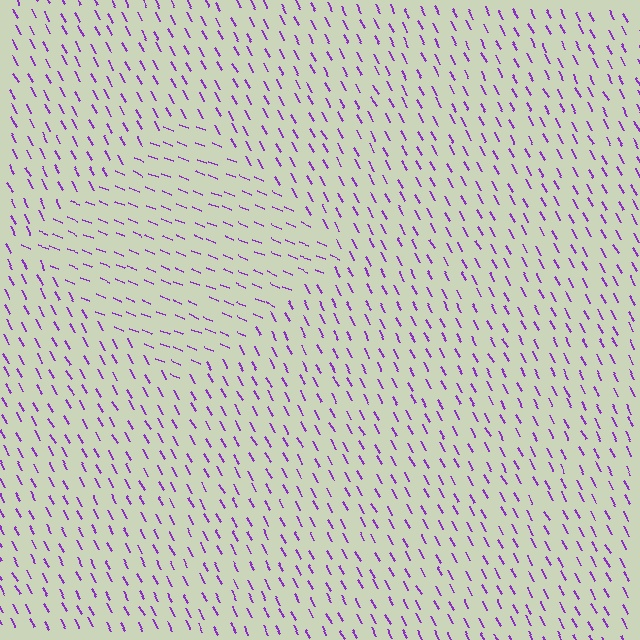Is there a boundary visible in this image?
Yes, there is a texture boundary formed by a change in line orientation.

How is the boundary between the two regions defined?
The boundary is defined purely by a change in line orientation (approximately 38 degrees difference). All lines are the same color and thickness.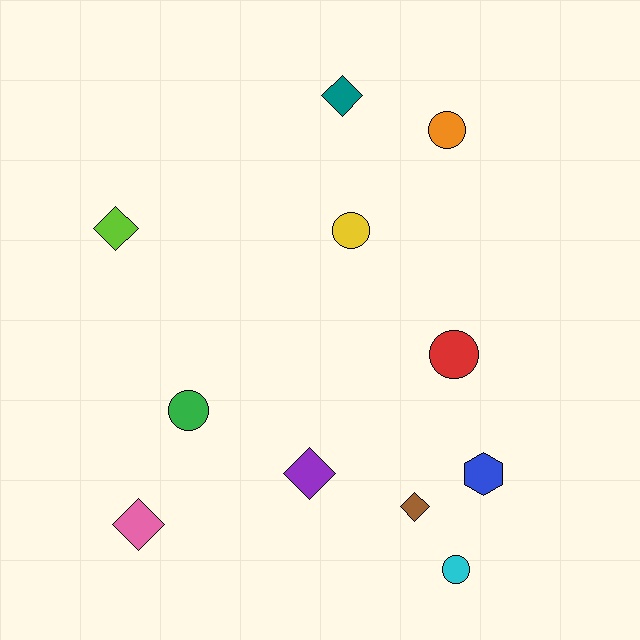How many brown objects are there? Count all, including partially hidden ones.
There is 1 brown object.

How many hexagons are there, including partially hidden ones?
There is 1 hexagon.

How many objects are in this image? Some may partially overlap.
There are 11 objects.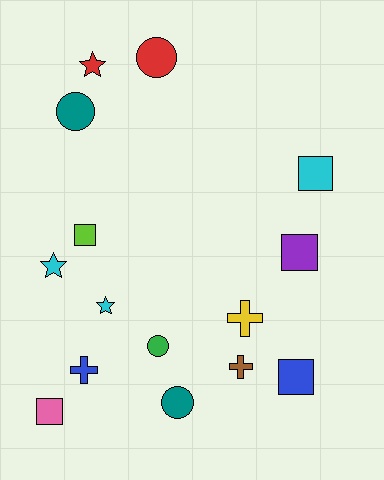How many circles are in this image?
There are 4 circles.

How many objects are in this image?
There are 15 objects.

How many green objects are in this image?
There is 1 green object.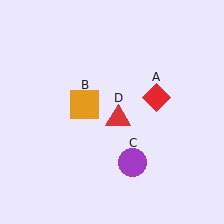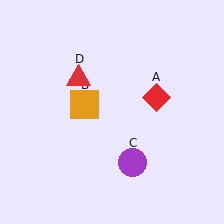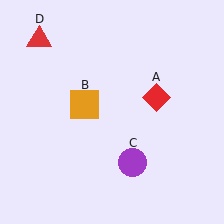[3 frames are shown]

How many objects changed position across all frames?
1 object changed position: red triangle (object D).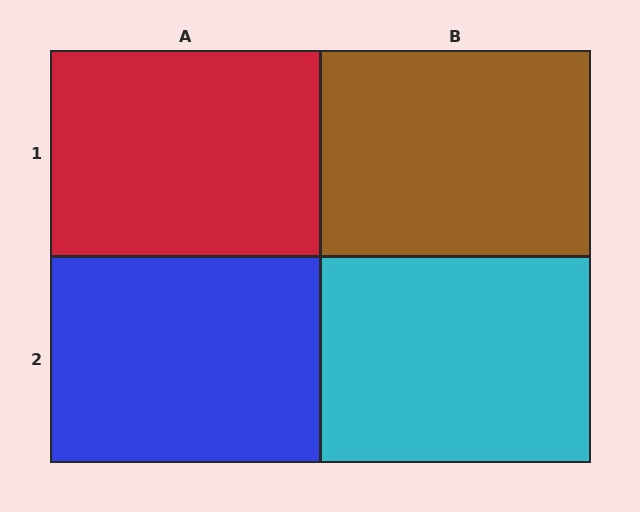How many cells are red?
1 cell is red.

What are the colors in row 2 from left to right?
Blue, cyan.